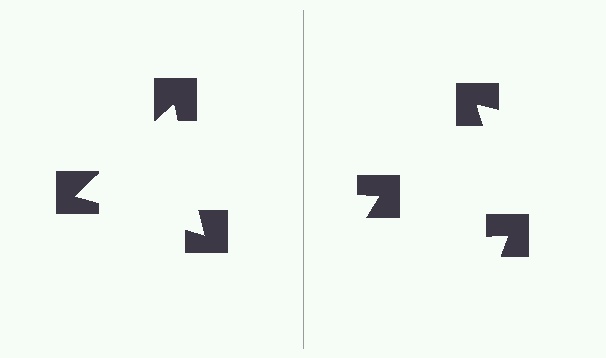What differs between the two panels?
The notched squares are positioned identically on both sides; only the wedge orientations differ. On the left they align to a triangle; on the right they are misaligned.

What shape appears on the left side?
An illusory triangle.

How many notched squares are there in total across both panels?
6 — 3 on each side.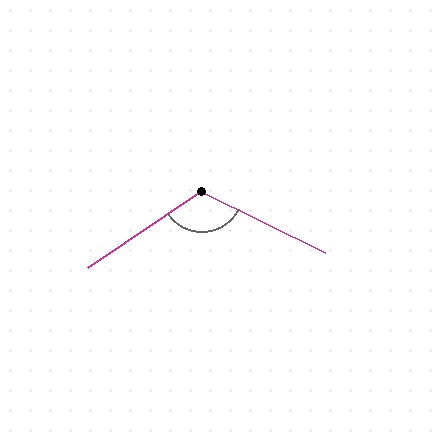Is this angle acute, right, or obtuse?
It is obtuse.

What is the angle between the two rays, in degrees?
Approximately 120 degrees.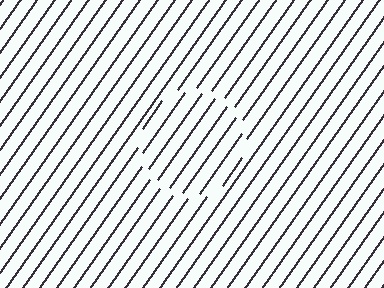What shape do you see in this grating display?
An illusory circle. The interior of the shape contains the same grating, shifted by half a period — the contour is defined by the phase discontinuity where line-ends from the inner and outer gratings abut.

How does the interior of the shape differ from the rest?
The interior of the shape contains the same grating, shifted by half a period — the contour is defined by the phase discontinuity where line-ends from the inner and outer gratings abut.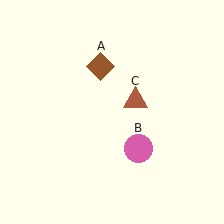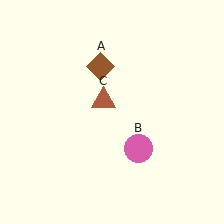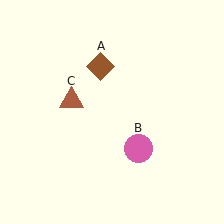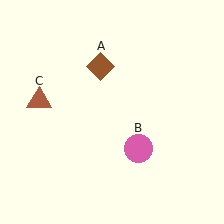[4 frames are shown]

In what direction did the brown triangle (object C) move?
The brown triangle (object C) moved left.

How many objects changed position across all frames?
1 object changed position: brown triangle (object C).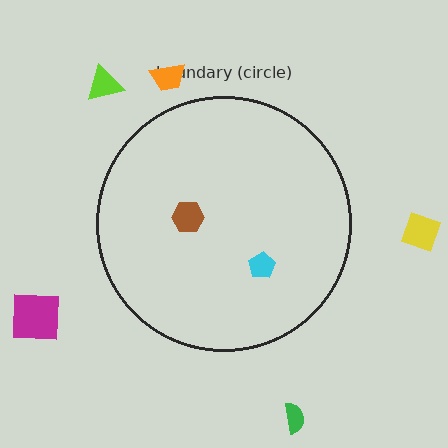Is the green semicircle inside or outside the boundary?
Outside.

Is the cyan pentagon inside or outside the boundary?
Inside.